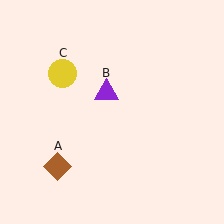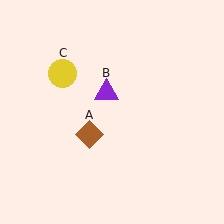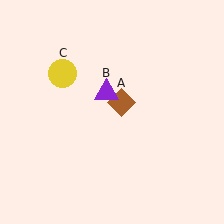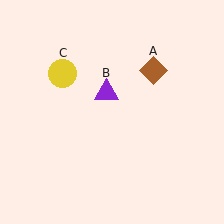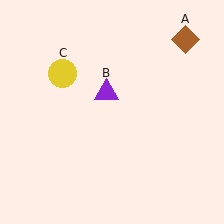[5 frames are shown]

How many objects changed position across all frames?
1 object changed position: brown diamond (object A).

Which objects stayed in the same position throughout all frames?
Purple triangle (object B) and yellow circle (object C) remained stationary.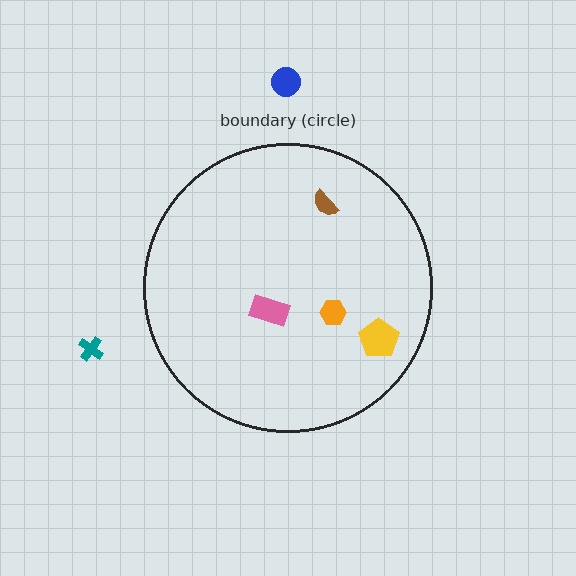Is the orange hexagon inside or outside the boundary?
Inside.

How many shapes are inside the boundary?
4 inside, 2 outside.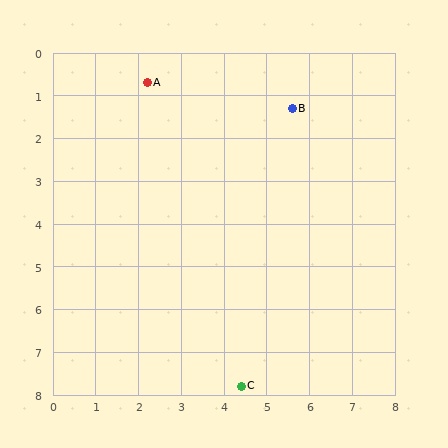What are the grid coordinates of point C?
Point C is at approximately (4.4, 7.8).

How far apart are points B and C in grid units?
Points B and C are about 6.6 grid units apart.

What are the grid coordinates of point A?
Point A is at approximately (2.2, 0.7).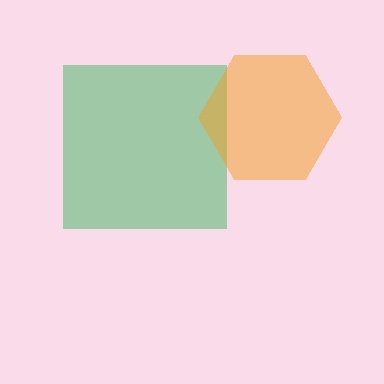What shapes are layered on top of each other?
The layered shapes are: a green square, an orange hexagon.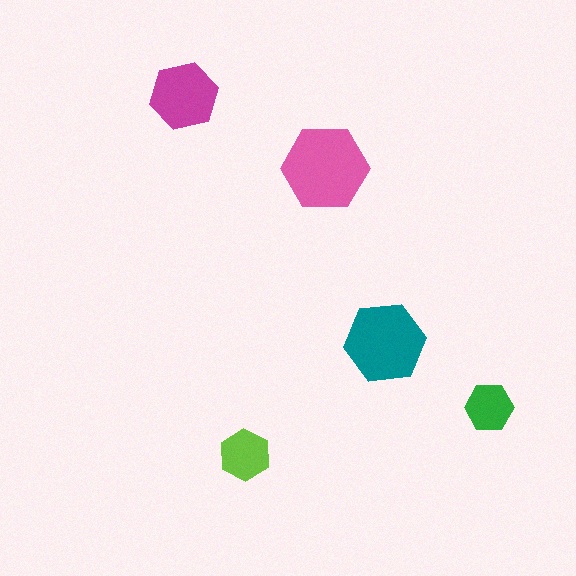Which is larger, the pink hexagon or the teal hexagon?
The pink one.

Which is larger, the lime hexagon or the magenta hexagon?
The magenta one.